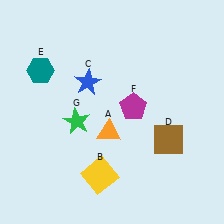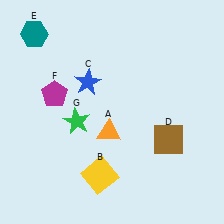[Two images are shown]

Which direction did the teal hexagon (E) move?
The teal hexagon (E) moved up.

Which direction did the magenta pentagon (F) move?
The magenta pentagon (F) moved left.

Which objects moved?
The objects that moved are: the teal hexagon (E), the magenta pentagon (F).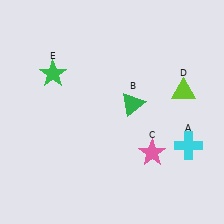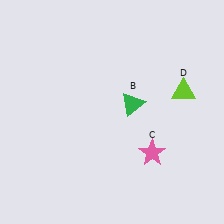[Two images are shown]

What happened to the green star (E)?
The green star (E) was removed in Image 2. It was in the top-left area of Image 1.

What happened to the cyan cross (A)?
The cyan cross (A) was removed in Image 2. It was in the bottom-right area of Image 1.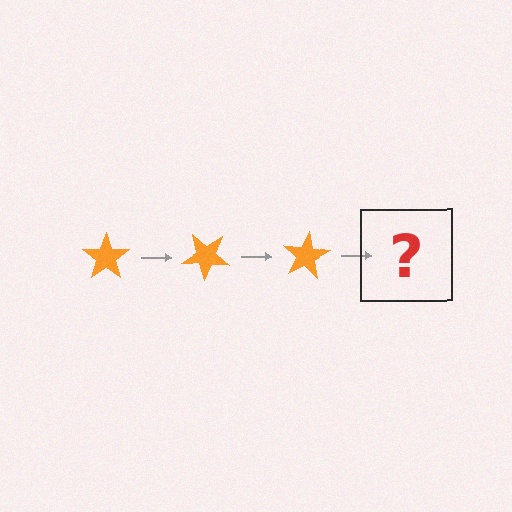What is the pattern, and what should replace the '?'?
The pattern is that the star rotates 40 degrees each step. The '?' should be an orange star rotated 120 degrees.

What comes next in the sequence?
The next element should be an orange star rotated 120 degrees.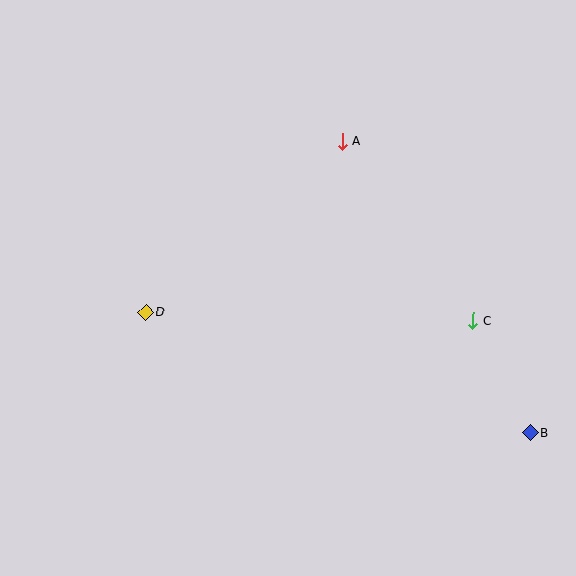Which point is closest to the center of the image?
Point D at (146, 312) is closest to the center.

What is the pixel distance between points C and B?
The distance between C and B is 126 pixels.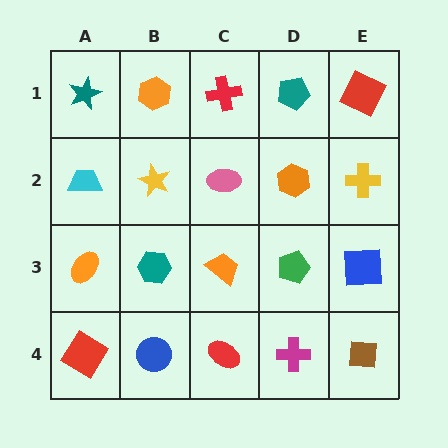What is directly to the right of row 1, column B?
A red cross.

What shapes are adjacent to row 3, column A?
A cyan trapezoid (row 2, column A), a red diamond (row 4, column A), a teal hexagon (row 3, column B).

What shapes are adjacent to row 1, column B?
A yellow star (row 2, column B), a teal star (row 1, column A), a red cross (row 1, column C).